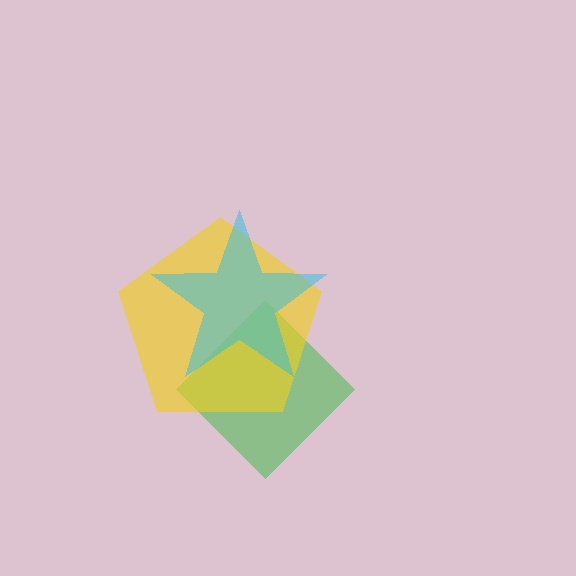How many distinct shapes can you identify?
There are 3 distinct shapes: a green diamond, a yellow pentagon, a cyan star.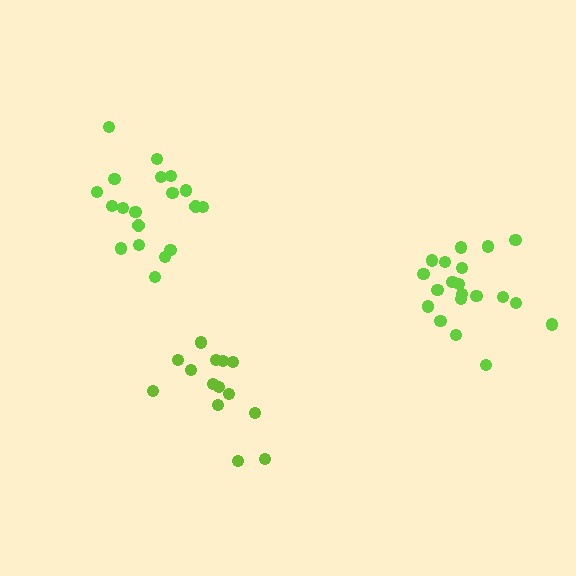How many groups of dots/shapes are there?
There are 3 groups.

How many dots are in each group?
Group 1: 19 dots, Group 2: 14 dots, Group 3: 20 dots (53 total).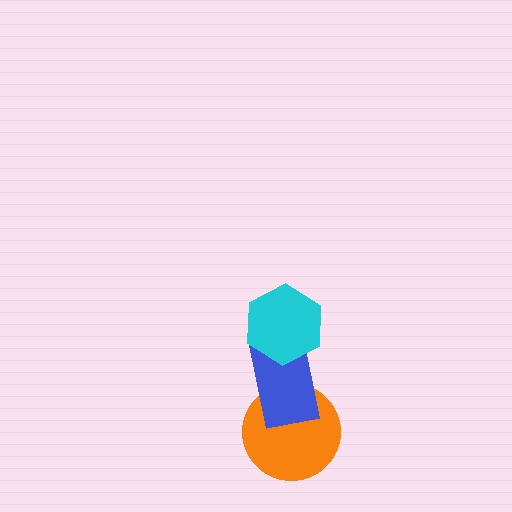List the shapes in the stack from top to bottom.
From top to bottom: the cyan hexagon, the blue rectangle, the orange circle.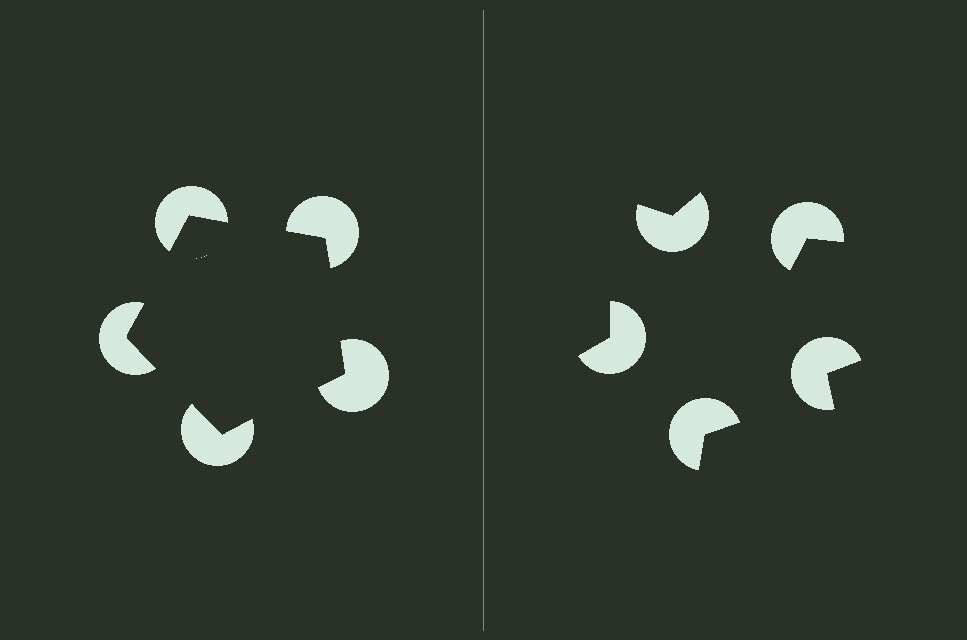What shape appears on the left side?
An illusory pentagon.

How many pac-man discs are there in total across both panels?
10 — 5 on each side.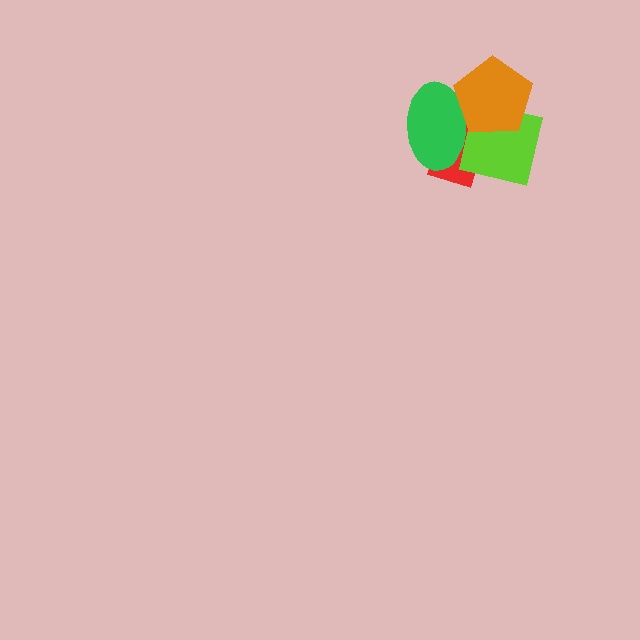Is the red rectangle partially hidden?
Yes, it is partially covered by another shape.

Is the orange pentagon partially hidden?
No, no other shape covers it.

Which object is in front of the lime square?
The orange pentagon is in front of the lime square.